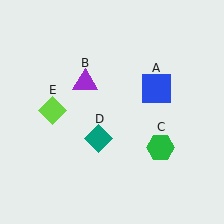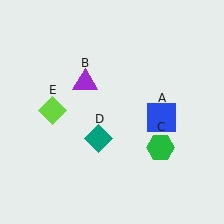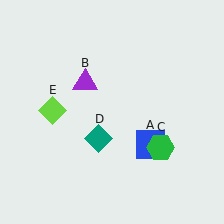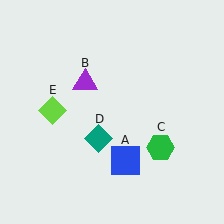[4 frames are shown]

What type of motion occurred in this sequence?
The blue square (object A) rotated clockwise around the center of the scene.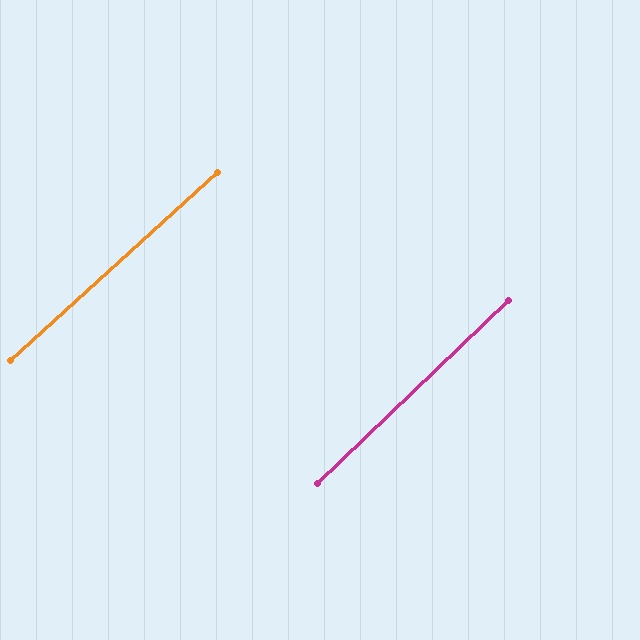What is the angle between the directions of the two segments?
Approximately 2 degrees.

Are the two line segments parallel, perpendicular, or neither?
Parallel — their directions differ by only 1.5°.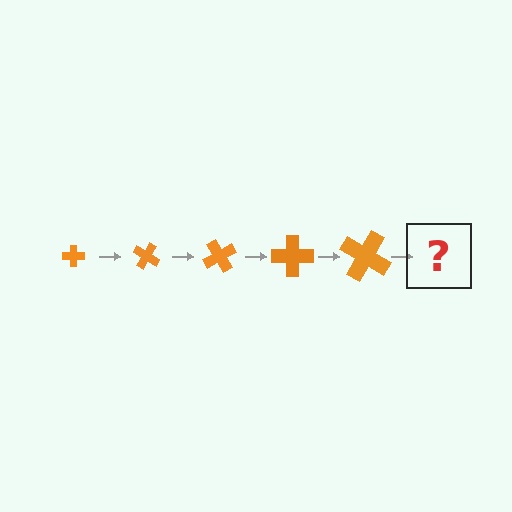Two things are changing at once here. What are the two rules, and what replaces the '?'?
The two rules are that the cross grows larger each step and it rotates 30 degrees each step. The '?' should be a cross, larger than the previous one and rotated 150 degrees from the start.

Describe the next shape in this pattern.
It should be a cross, larger than the previous one and rotated 150 degrees from the start.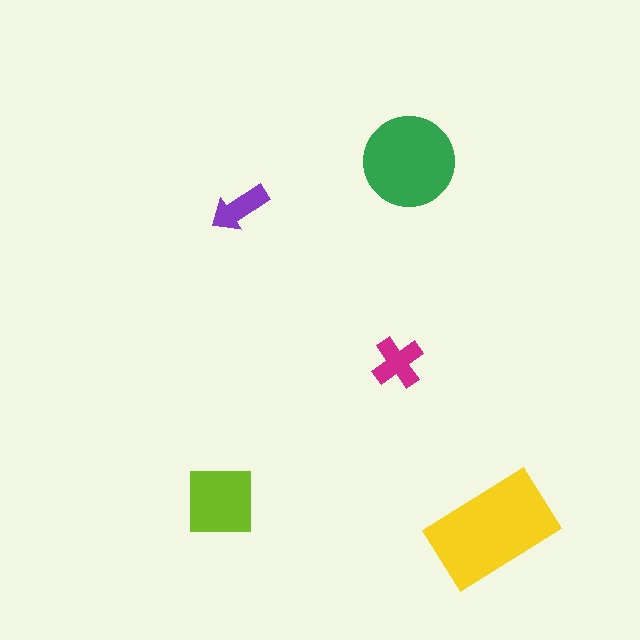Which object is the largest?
The yellow rectangle.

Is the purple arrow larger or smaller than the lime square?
Smaller.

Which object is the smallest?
The purple arrow.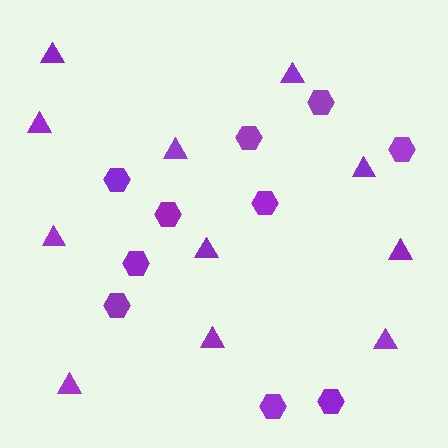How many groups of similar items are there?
There are 2 groups: one group of hexagons (10) and one group of triangles (11).